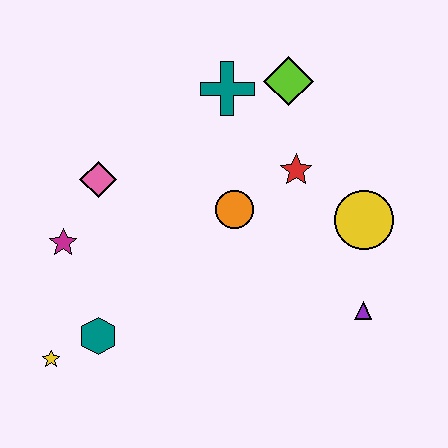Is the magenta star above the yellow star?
Yes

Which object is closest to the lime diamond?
The teal cross is closest to the lime diamond.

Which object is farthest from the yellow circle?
The yellow star is farthest from the yellow circle.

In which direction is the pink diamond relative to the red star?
The pink diamond is to the left of the red star.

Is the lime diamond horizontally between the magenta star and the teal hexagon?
No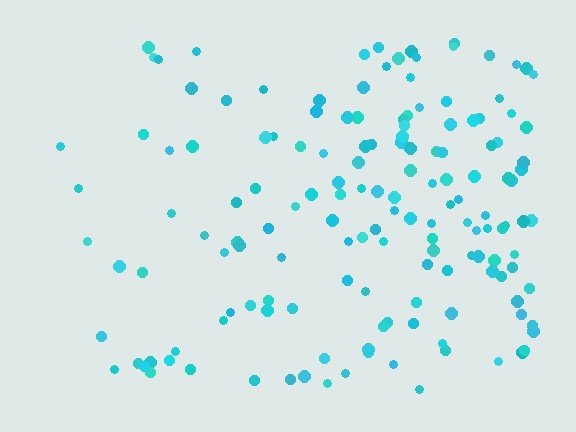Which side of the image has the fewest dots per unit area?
The left.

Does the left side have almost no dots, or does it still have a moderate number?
Still a moderate number, just noticeably fewer than the right.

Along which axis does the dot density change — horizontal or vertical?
Horizontal.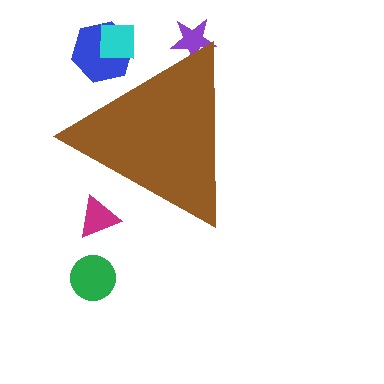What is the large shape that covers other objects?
A brown triangle.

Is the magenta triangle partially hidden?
Yes, the magenta triangle is partially hidden behind the brown triangle.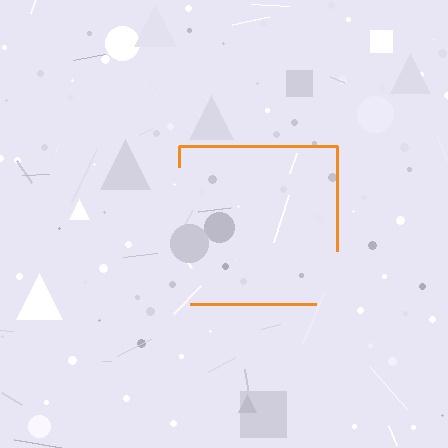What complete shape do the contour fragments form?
The contour fragments form a square.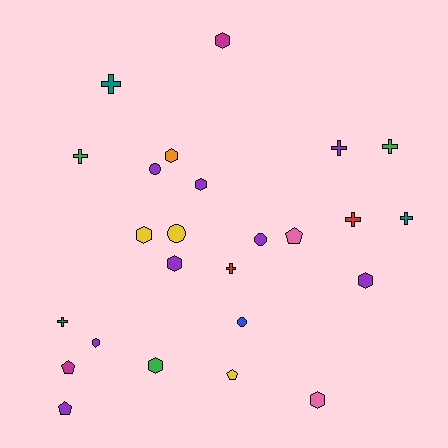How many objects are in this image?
There are 25 objects.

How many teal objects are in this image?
There are 3 teal objects.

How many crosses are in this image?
There are 8 crosses.